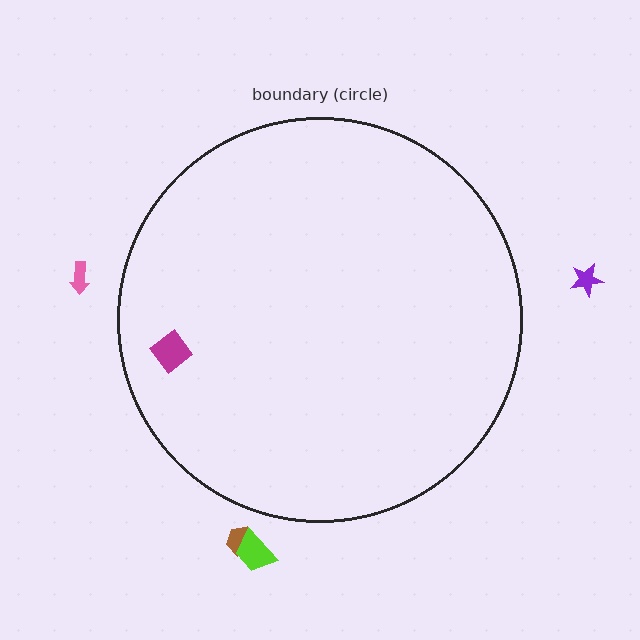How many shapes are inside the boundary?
1 inside, 4 outside.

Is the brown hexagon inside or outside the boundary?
Outside.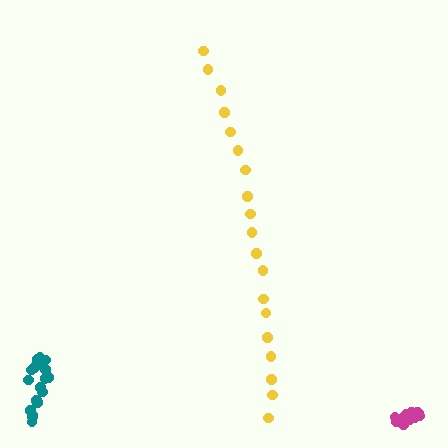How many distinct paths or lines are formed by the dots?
There are 3 distinct paths.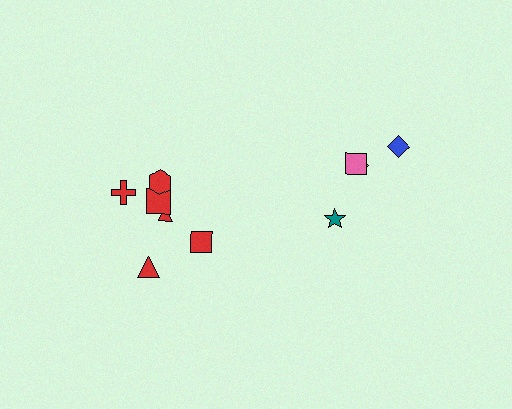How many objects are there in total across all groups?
There are 10 objects.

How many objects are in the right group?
There are 4 objects.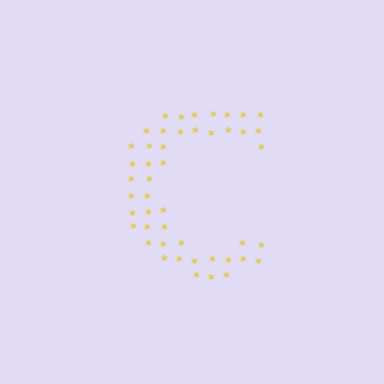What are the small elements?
The small elements are asterisks.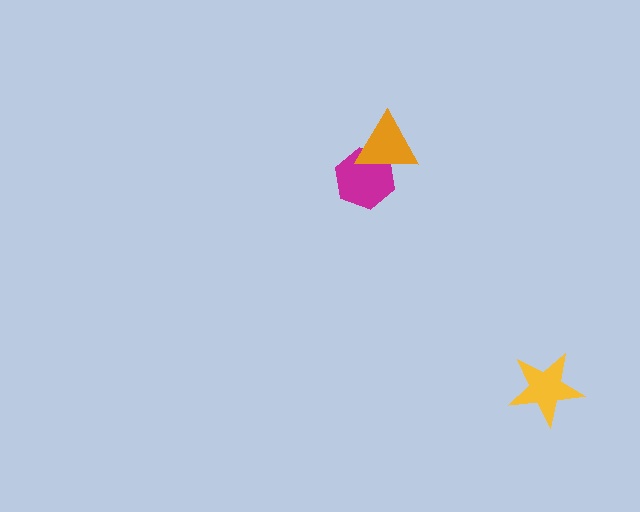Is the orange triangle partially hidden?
No, no other shape covers it.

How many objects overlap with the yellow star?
0 objects overlap with the yellow star.